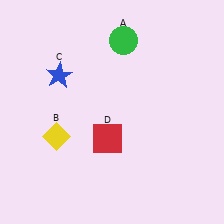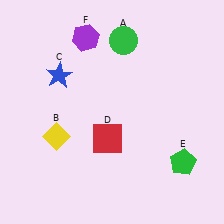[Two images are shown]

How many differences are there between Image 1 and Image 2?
There are 2 differences between the two images.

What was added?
A green pentagon (E), a purple hexagon (F) were added in Image 2.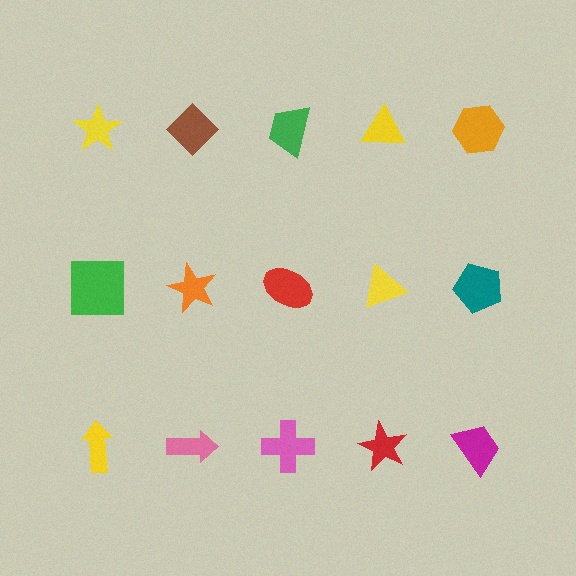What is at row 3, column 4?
A red star.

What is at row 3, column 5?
A magenta trapezoid.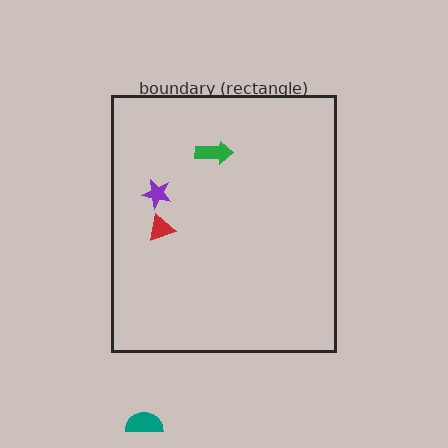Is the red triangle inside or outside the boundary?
Inside.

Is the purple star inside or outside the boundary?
Inside.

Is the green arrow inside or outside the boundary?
Inside.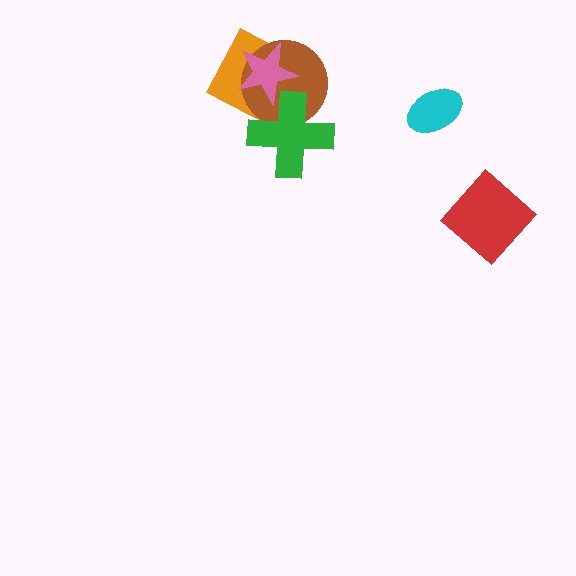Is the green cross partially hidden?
No, no other shape covers it.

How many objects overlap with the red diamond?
0 objects overlap with the red diamond.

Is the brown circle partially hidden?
Yes, it is partially covered by another shape.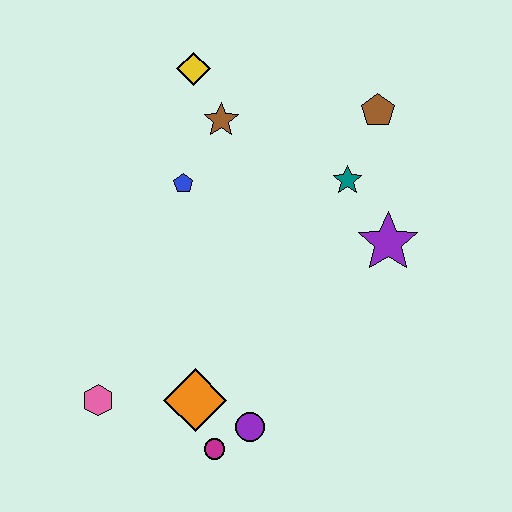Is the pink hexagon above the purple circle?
Yes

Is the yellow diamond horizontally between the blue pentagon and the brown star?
Yes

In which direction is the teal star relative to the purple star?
The teal star is above the purple star.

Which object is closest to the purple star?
The teal star is closest to the purple star.